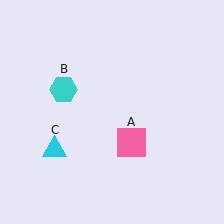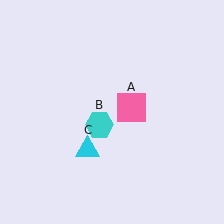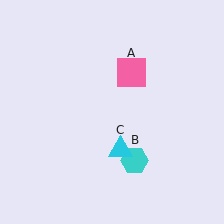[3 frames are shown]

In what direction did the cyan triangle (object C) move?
The cyan triangle (object C) moved right.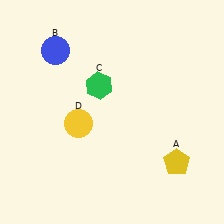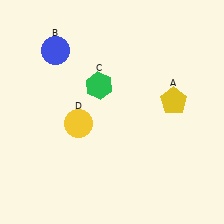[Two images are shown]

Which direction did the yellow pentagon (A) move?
The yellow pentagon (A) moved up.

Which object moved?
The yellow pentagon (A) moved up.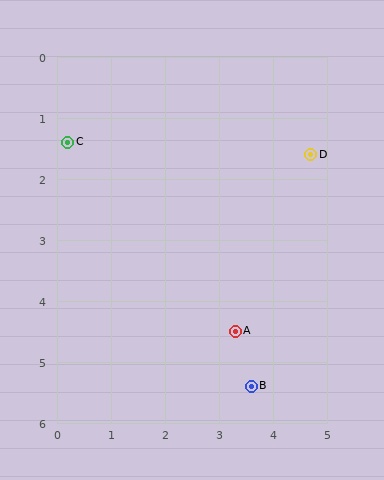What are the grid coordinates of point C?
Point C is at approximately (0.2, 1.4).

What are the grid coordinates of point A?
Point A is at approximately (3.3, 4.5).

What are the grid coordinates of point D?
Point D is at approximately (4.7, 1.6).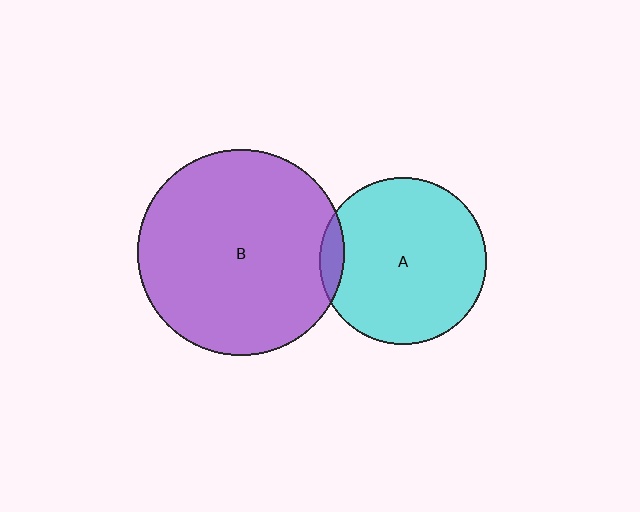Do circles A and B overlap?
Yes.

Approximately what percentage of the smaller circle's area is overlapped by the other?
Approximately 5%.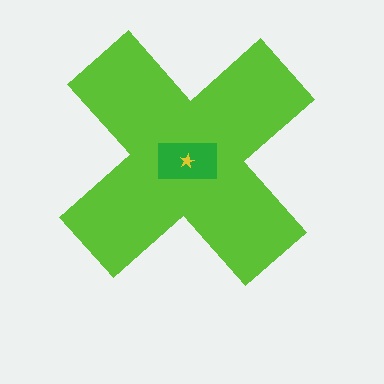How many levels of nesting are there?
3.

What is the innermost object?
The yellow star.